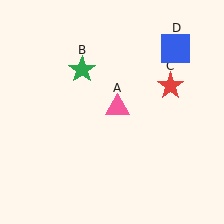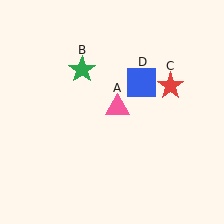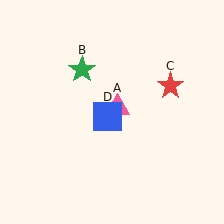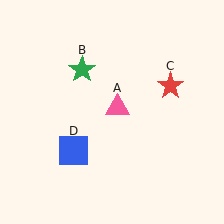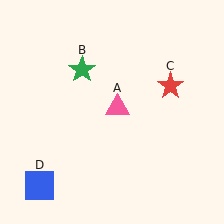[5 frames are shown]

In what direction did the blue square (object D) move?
The blue square (object D) moved down and to the left.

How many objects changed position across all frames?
1 object changed position: blue square (object D).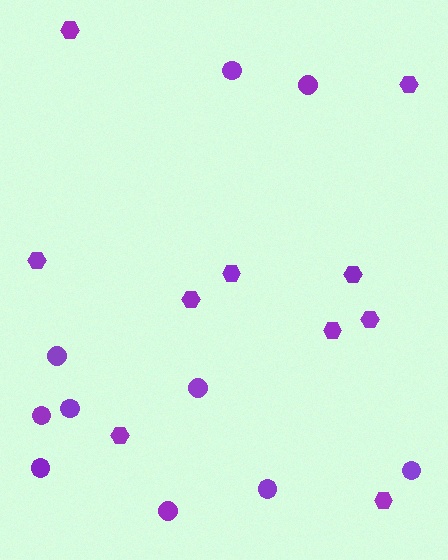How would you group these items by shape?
There are 2 groups: one group of circles (10) and one group of hexagons (10).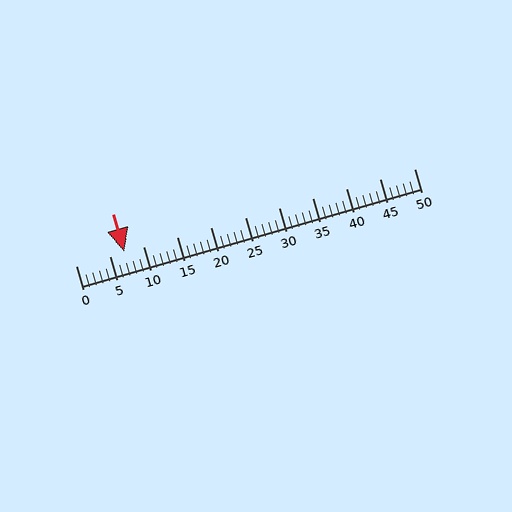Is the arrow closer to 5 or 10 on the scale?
The arrow is closer to 5.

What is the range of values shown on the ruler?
The ruler shows values from 0 to 50.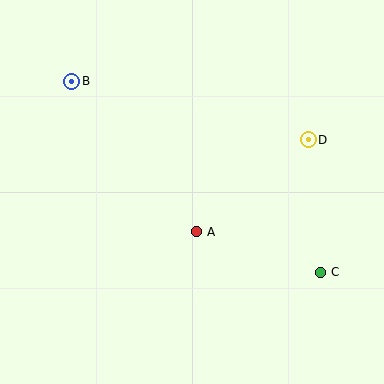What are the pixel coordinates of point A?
Point A is at (197, 232).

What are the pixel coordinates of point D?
Point D is at (308, 140).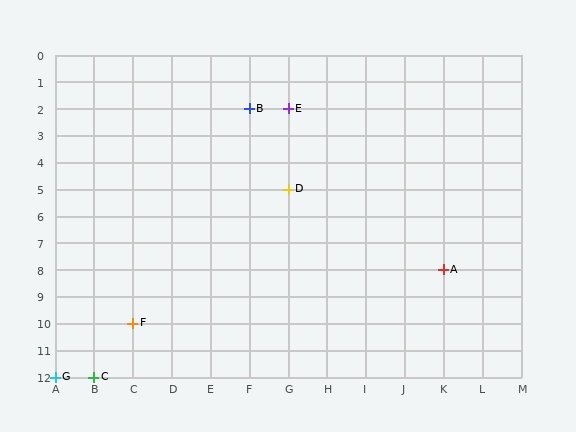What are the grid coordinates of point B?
Point B is at grid coordinates (F, 2).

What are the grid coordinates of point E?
Point E is at grid coordinates (G, 2).